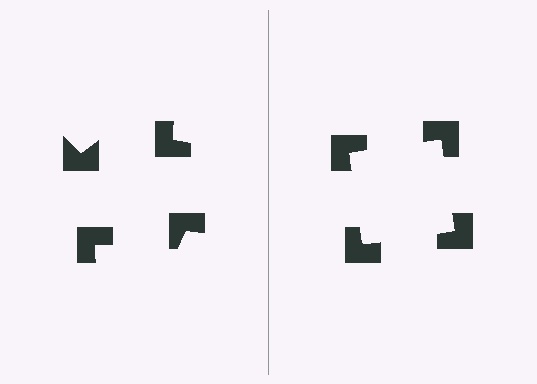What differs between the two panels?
The notched squares are positioned identically on both sides; only the wedge orientations differ. On the right they align to a square; on the left they are misaligned.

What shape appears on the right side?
An illusory square.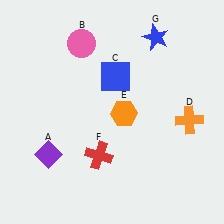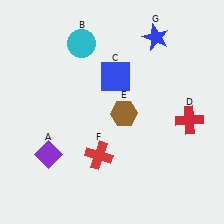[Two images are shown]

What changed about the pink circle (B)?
In Image 1, B is pink. In Image 2, it changed to cyan.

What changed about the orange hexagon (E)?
In Image 1, E is orange. In Image 2, it changed to brown.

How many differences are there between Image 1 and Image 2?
There are 3 differences between the two images.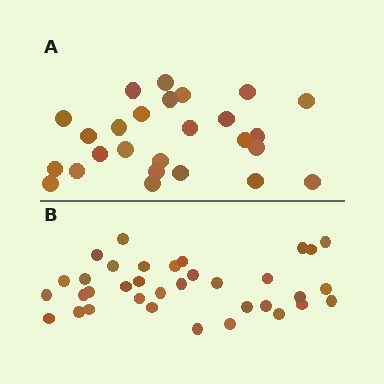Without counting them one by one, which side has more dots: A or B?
Region B (the bottom region) has more dots.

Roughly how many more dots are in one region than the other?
Region B has roughly 8 or so more dots than region A.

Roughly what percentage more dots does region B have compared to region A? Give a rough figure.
About 35% more.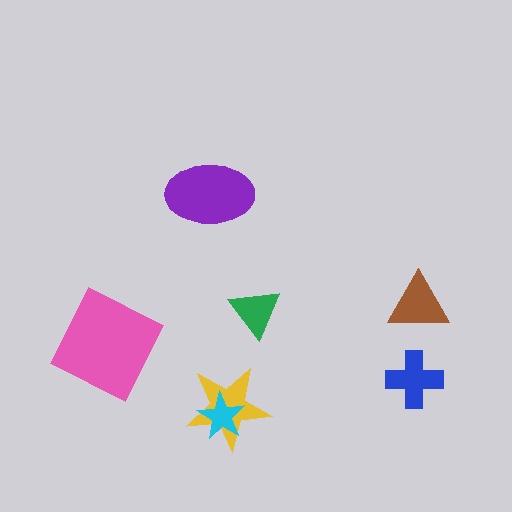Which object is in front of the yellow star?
The cyan star is in front of the yellow star.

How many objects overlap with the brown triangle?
0 objects overlap with the brown triangle.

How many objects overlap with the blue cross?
0 objects overlap with the blue cross.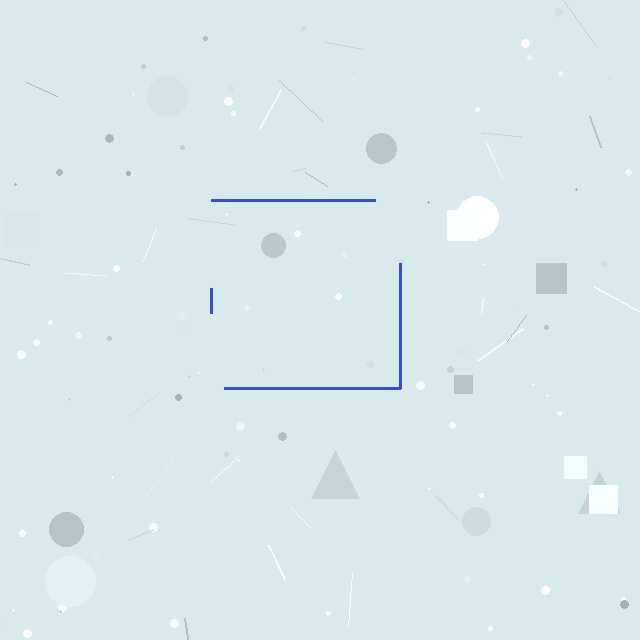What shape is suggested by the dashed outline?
The dashed outline suggests a square.